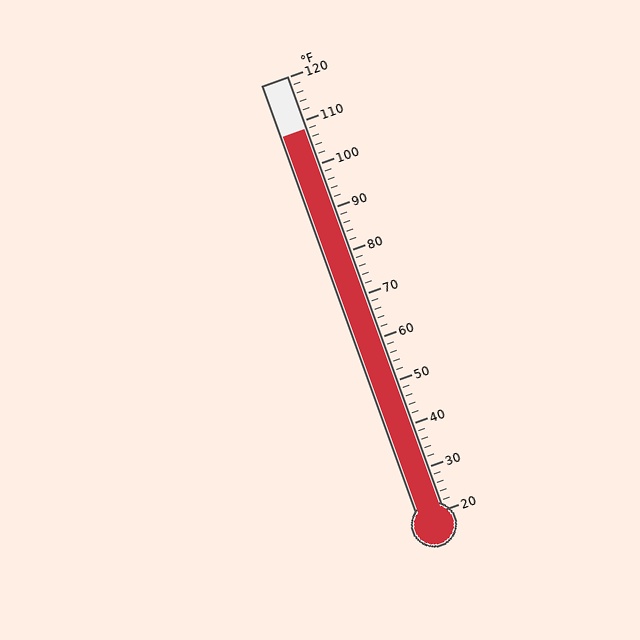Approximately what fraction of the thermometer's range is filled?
The thermometer is filled to approximately 90% of its range.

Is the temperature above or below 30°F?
The temperature is above 30°F.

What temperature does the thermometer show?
The thermometer shows approximately 108°F.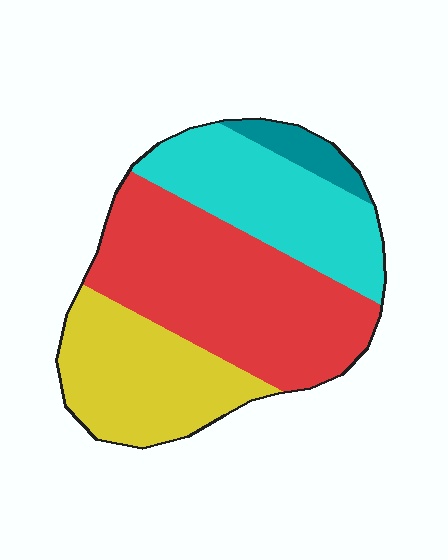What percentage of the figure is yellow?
Yellow takes up about one quarter (1/4) of the figure.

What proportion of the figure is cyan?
Cyan takes up about one quarter (1/4) of the figure.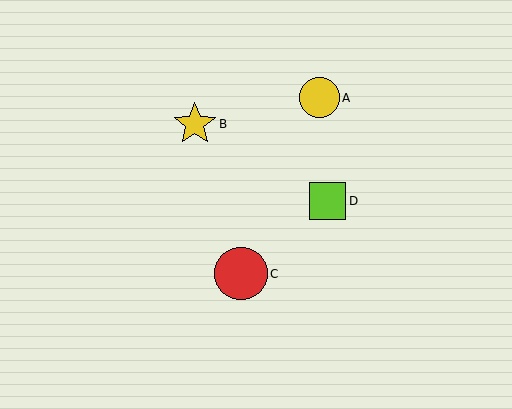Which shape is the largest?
The red circle (labeled C) is the largest.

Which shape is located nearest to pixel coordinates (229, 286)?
The red circle (labeled C) at (241, 274) is nearest to that location.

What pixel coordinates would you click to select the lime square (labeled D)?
Click at (327, 201) to select the lime square D.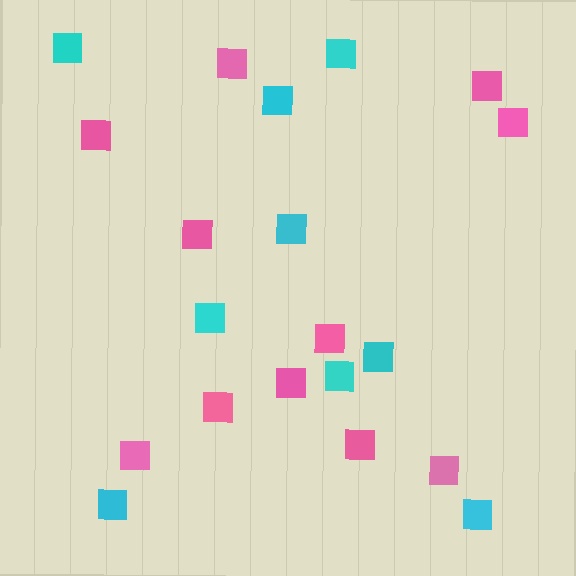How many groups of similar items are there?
There are 2 groups: one group of pink squares (11) and one group of cyan squares (9).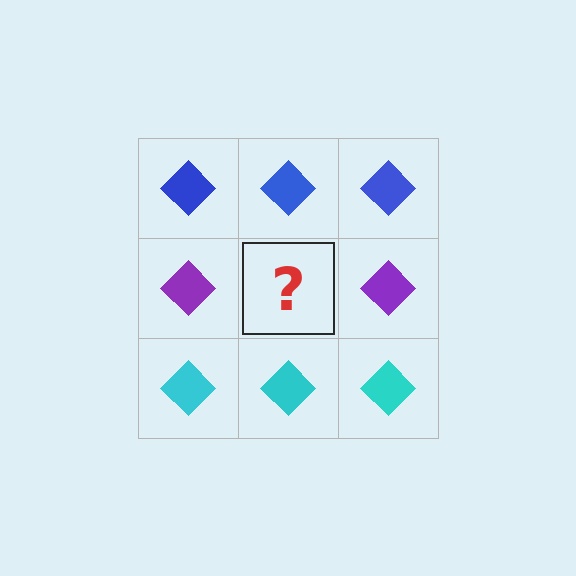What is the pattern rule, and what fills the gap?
The rule is that each row has a consistent color. The gap should be filled with a purple diamond.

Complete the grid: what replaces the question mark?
The question mark should be replaced with a purple diamond.